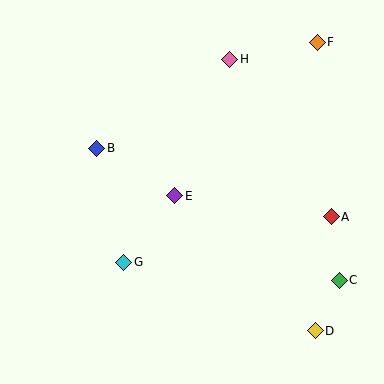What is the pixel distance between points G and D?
The distance between G and D is 203 pixels.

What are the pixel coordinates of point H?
Point H is at (230, 59).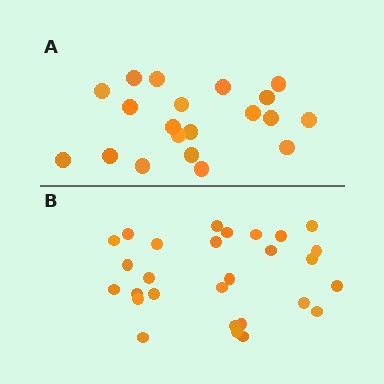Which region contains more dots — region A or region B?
Region B (the bottom region) has more dots.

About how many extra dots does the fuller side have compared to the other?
Region B has roughly 8 or so more dots than region A.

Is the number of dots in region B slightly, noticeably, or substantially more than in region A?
Region B has noticeably more, but not dramatically so. The ratio is roughly 1.4 to 1.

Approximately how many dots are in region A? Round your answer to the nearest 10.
About 20 dots.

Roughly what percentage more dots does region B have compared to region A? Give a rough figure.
About 40% more.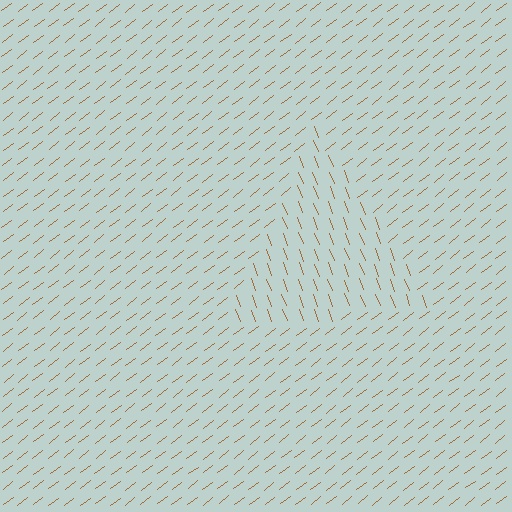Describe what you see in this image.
The image is filled with small brown line segments. A triangle region in the image has lines oriented differently from the surrounding lines, creating a visible texture boundary.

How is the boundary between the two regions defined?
The boundary is defined purely by a change in line orientation (approximately 74 degrees difference). All lines are the same color and thickness.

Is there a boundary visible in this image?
Yes, there is a texture boundary formed by a change in line orientation.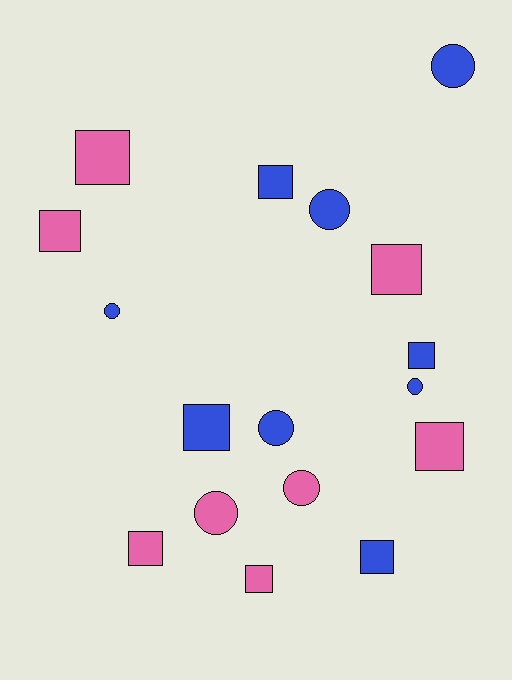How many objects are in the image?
There are 17 objects.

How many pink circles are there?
There are 2 pink circles.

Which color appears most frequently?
Blue, with 9 objects.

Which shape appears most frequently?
Square, with 10 objects.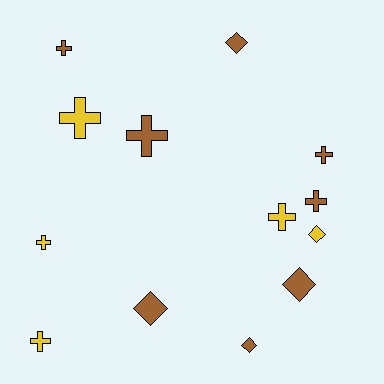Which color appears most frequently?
Brown, with 8 objects.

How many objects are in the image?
There are 13 objects.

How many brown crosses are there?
There are 4 brown crosses.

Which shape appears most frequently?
Cross, with 8 objects.